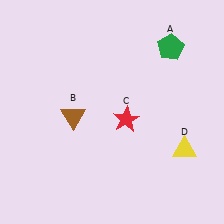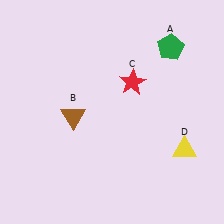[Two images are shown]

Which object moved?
The red star (C) moved up.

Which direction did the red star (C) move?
The red star (C) moved up.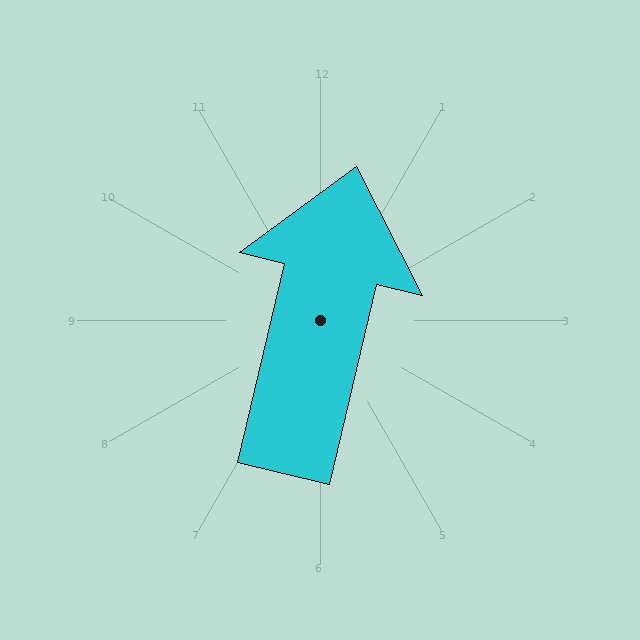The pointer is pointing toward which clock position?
Roughly 12 o'clock.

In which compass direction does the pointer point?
North.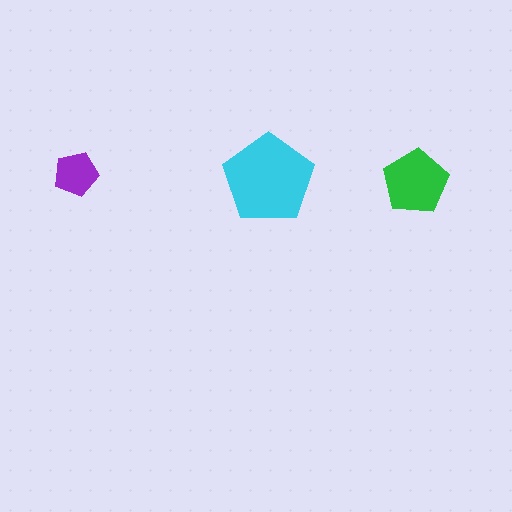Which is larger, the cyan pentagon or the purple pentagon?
The cyan one.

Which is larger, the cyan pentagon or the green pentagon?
The cyan one.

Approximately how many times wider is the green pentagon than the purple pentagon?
About 1.5 times wider.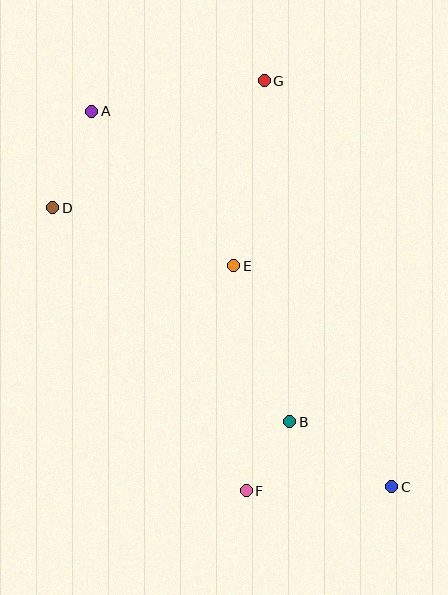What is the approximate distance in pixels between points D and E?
The distance between D and E is approximately 190 pixels.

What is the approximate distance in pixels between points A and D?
The distance between A and D is approximately 104 pixels.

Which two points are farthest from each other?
Points A and C are farthest from each other.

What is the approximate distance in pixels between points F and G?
The distance between F and G is approximately 411 pixels.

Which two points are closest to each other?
Points B and F are closest to each other.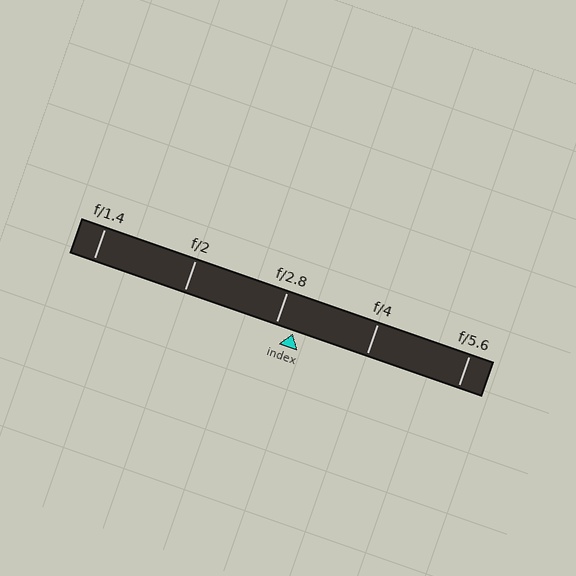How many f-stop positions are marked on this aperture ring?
There are 5 f-stop positions marked.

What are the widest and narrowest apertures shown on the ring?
The widest aperture shown is f/1.4 and the narrowest is f/5.6.